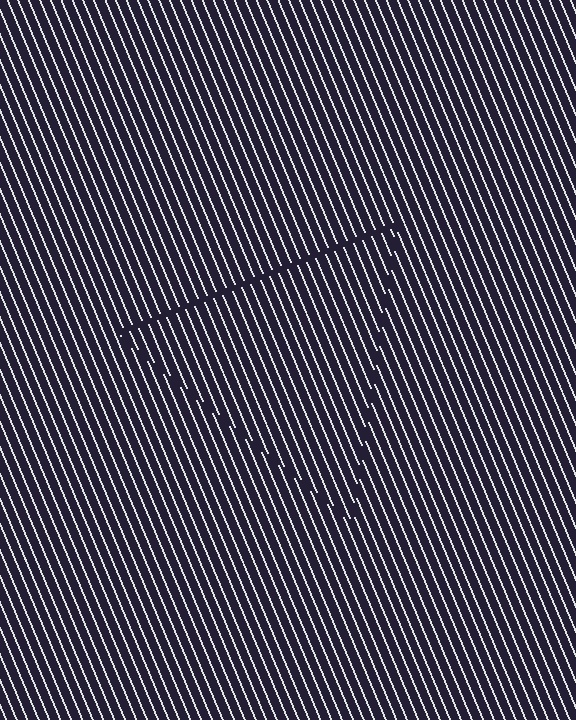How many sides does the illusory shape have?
3 sides — the line-ends trace a triangle.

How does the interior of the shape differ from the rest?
The interior of the shape contains the same grating, shifted by half a period — the contour is defined by the phase discontinuity where line-ends from the inner and outer gratings abut.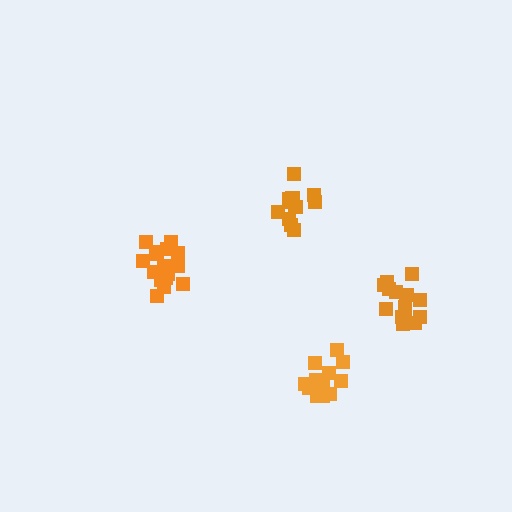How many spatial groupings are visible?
There are 4 spatial groupings.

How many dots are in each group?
Group 1: 12 dots, Group 2: 13 dots, Group 3: 17 dots, Group 4: 14 dots (56 total).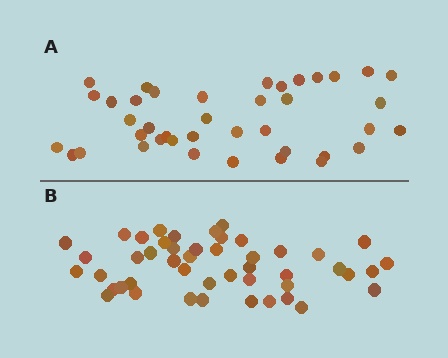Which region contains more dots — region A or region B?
Region B (the bottom region) has more dots.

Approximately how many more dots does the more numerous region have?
Region B has roughly 8 or so more dots than region A.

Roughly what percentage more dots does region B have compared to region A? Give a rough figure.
About 20% more.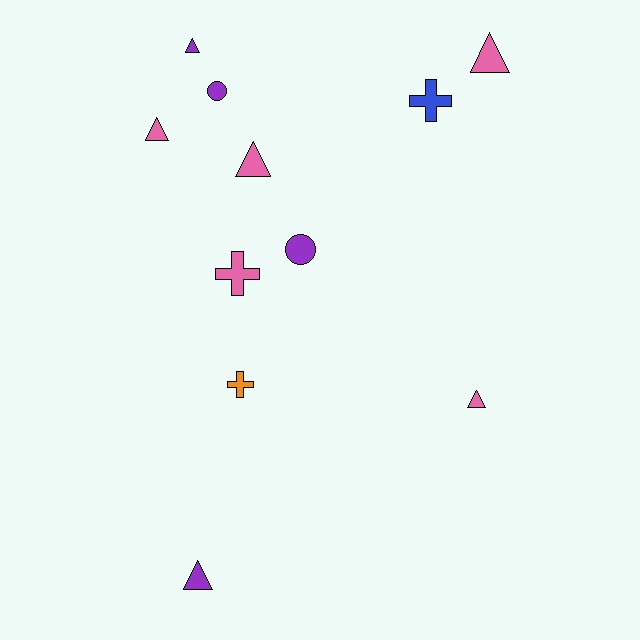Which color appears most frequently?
Pink, with 5 objects.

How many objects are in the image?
There are 11 objects.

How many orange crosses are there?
There is 1 orange cross.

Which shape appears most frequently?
Triangle, with 6 objects.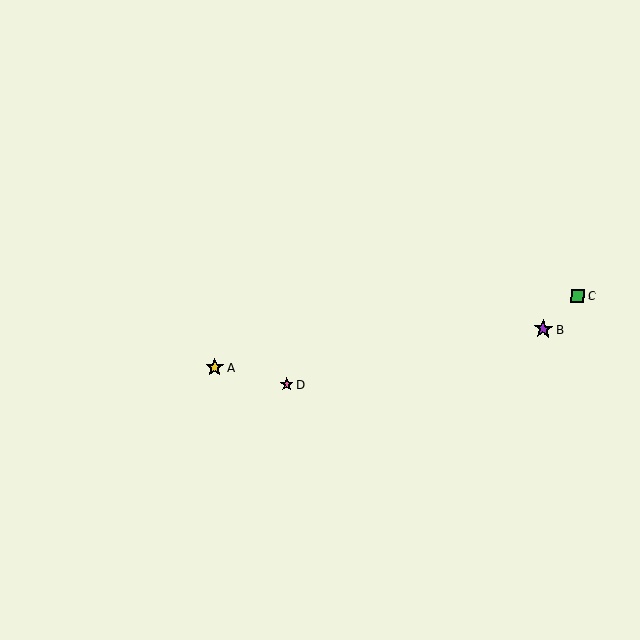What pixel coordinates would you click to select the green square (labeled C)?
Click at (578, 296) to select the green square C.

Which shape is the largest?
The purple star (labeled B) is the largest.